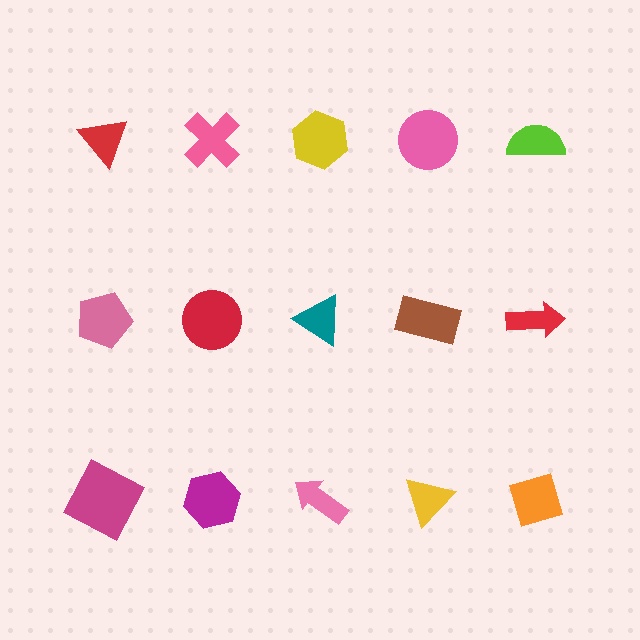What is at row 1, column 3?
A yellow hexagon.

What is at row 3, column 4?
A yellow triangle.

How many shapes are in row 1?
5 shapes.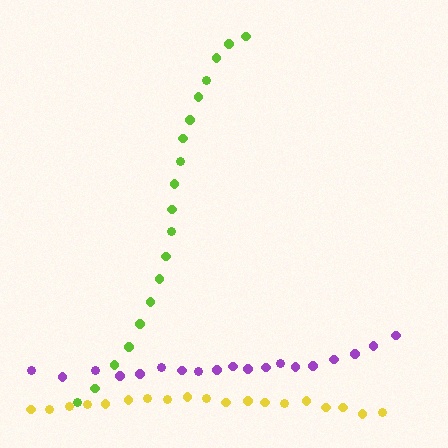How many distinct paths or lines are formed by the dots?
There are 3 distinct paths.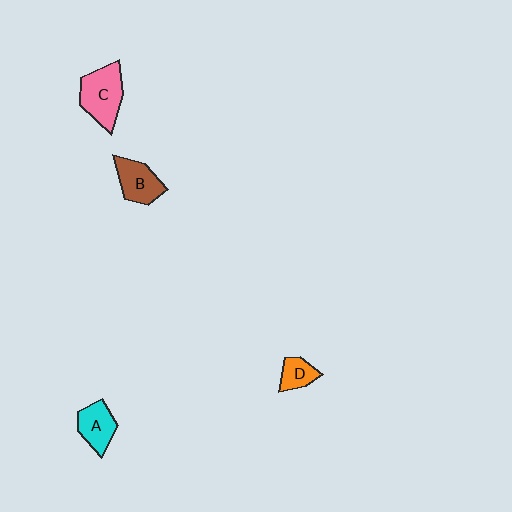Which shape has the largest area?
Shape C (pink).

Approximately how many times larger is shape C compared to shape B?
Approximately 1.3 times.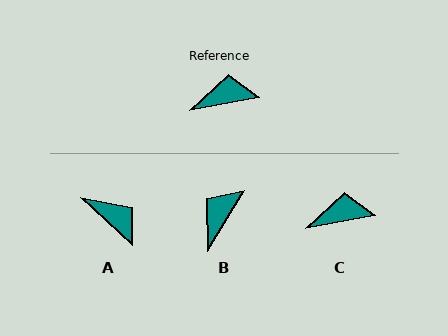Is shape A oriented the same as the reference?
No, it is off by about 54 degrees.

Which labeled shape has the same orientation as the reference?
C.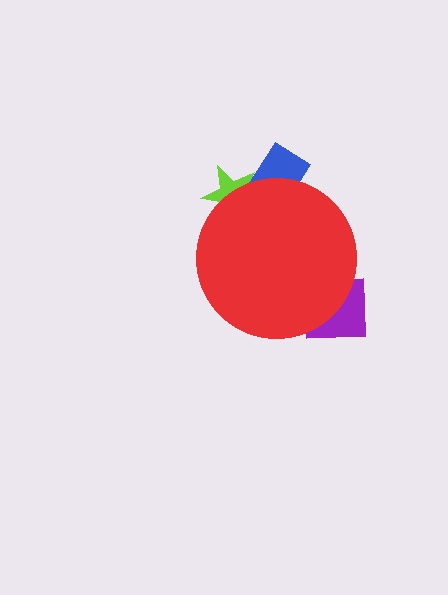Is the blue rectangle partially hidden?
Yes, the blue rectangle is partially hidden behind the red circle.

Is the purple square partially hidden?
Yes, the purple square is partially hidden behind the red circle.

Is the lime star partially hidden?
Yes, the lime star is partially hidden behind the red circle.